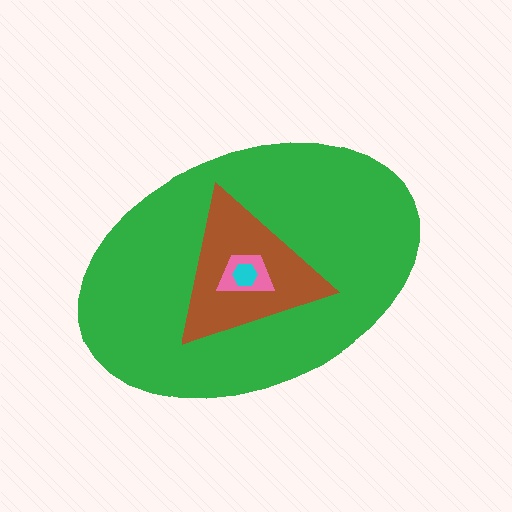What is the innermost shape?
The cyan hexagon.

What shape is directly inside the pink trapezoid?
The cyan hexagon.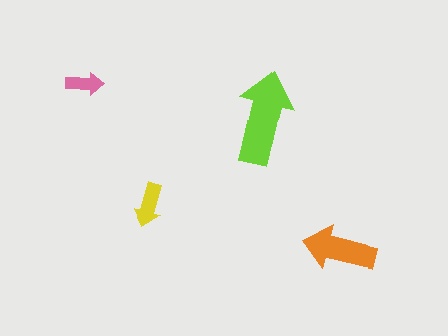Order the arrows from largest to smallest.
the lime one, the orange one, the yellow one, the pink one.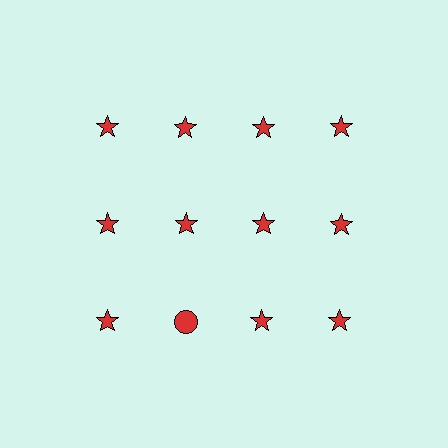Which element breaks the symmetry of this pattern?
The red circle in the third row, second from left column breaks the symmetry. All other shapes are red stars.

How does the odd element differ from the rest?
It has a different shape: circle instead of star.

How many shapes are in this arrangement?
There are 12 shapes arranged in a grid pattern.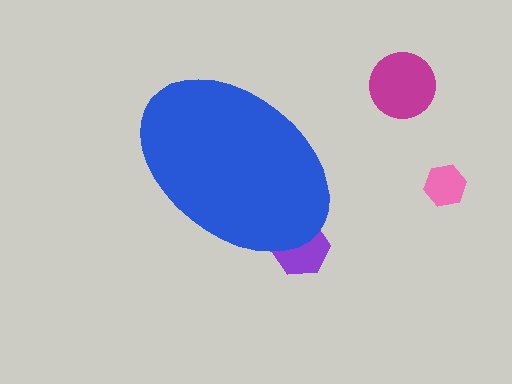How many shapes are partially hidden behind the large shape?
1 shape is partially hidden.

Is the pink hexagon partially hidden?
No, the pink hexagon is fully visible.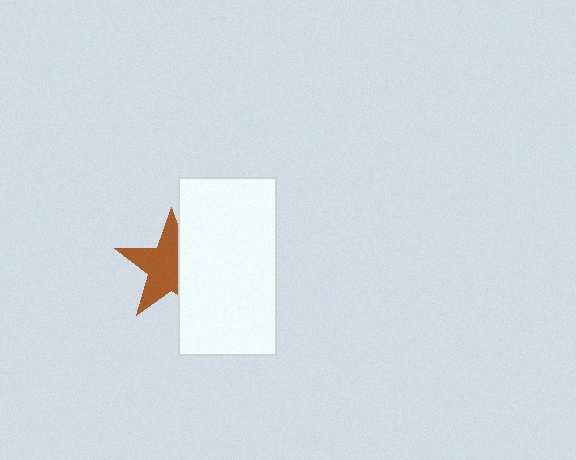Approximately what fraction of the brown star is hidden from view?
Roughly 39% of the brown star is hidden behind the white rectangle.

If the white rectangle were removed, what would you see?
You would see the complete brown star.